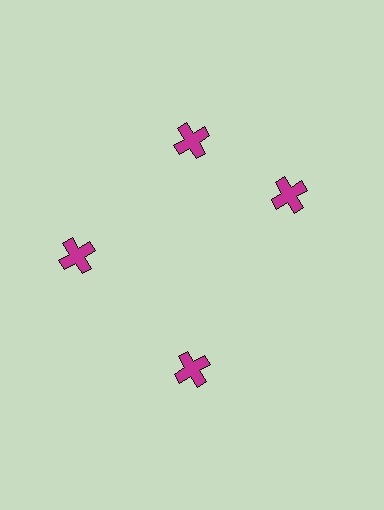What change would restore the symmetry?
The symmetry would be restored by rotating it back into even spacing with its neighbors so that all 4 crosses sit at equal angles and equal distance from the center.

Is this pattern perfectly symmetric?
No. The 4 magenta crosses are arranged in a ring, but one element near the 3 o'clock position is rotated out of alignment along the ring, breaking the 4-fold rotational symmetry.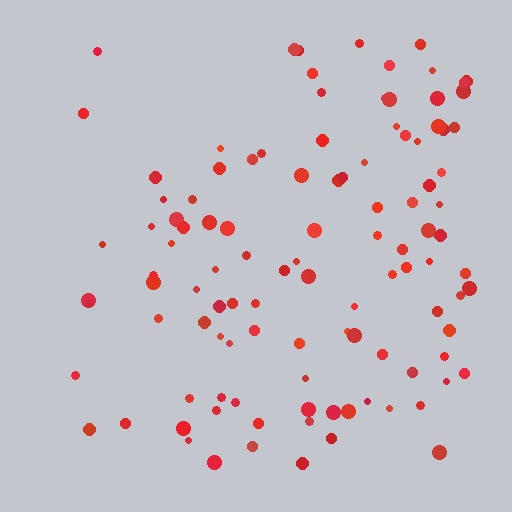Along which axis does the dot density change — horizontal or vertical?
Horizontal.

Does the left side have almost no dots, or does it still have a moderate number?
Still a moderate number, just noticeably fewer than the right.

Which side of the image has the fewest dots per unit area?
The left.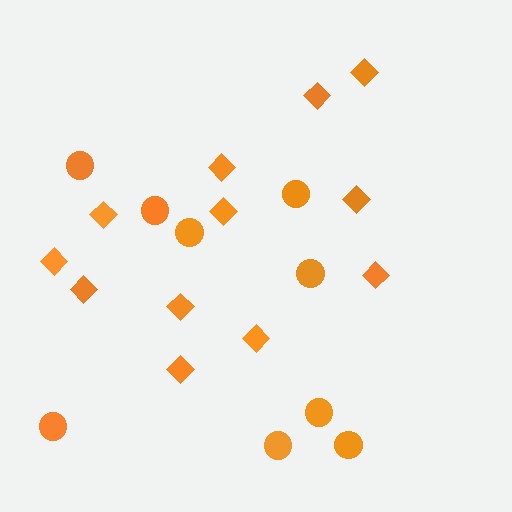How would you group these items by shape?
There are 2 groups: one group of diamonds (12) and one group of circles (9).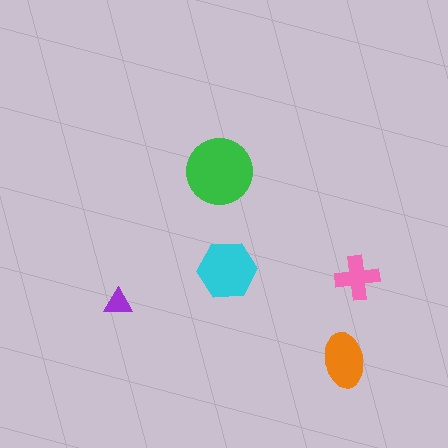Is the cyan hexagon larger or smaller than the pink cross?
Larger.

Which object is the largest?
The green circle.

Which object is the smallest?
The purple triangle.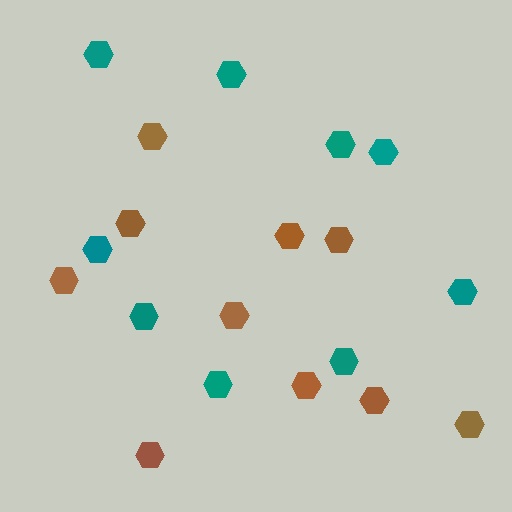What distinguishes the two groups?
There are 2 groups: one group of brown hexagons (10) and one group of teal hexagons (9).